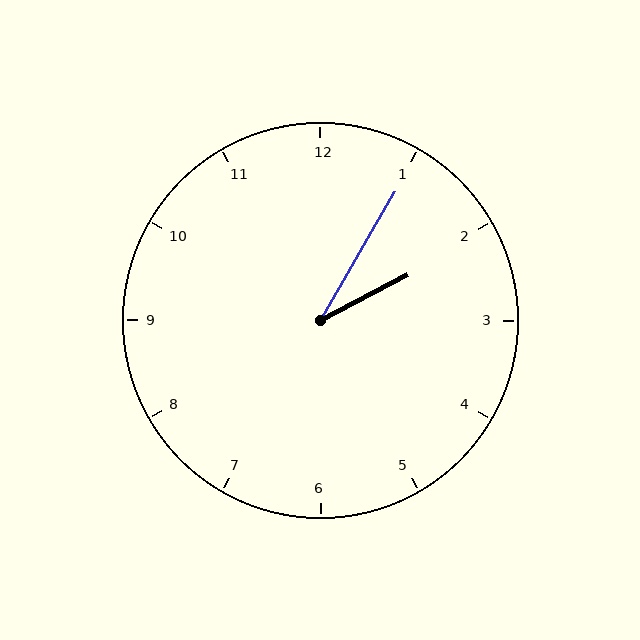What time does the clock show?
2:05.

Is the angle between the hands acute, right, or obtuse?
It is acute.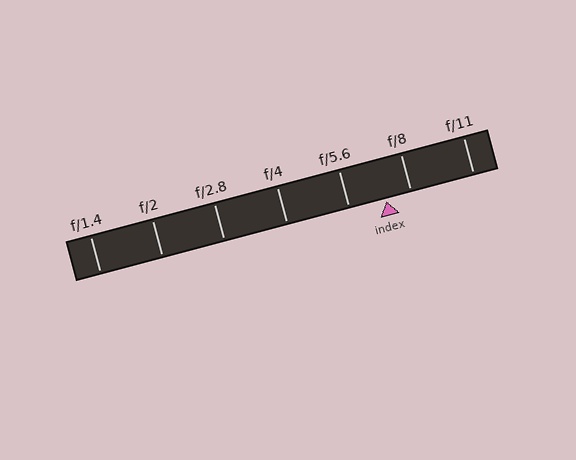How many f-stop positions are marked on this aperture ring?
There are 7 f-stop positions marked.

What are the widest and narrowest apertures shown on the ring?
The widest aperture shown is f/1.4 and the narrowest is f/11.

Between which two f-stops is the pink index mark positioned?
The index mark is between f/5.6 and f/8.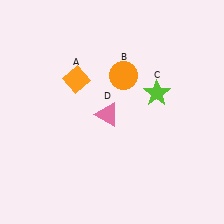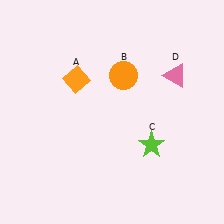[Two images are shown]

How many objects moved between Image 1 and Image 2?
2 objects moved between the two images.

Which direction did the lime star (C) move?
The lime star (C) moved down.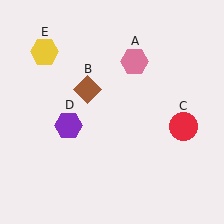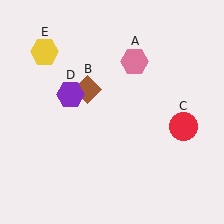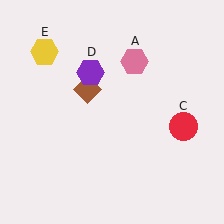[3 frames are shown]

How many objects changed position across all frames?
1 object changed position: purple hexagon (object D).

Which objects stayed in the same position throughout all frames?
Pink hexagon (object A) and brown diamond (object B) and red circle (object C) and yellow hexagon (object E) remained stationary.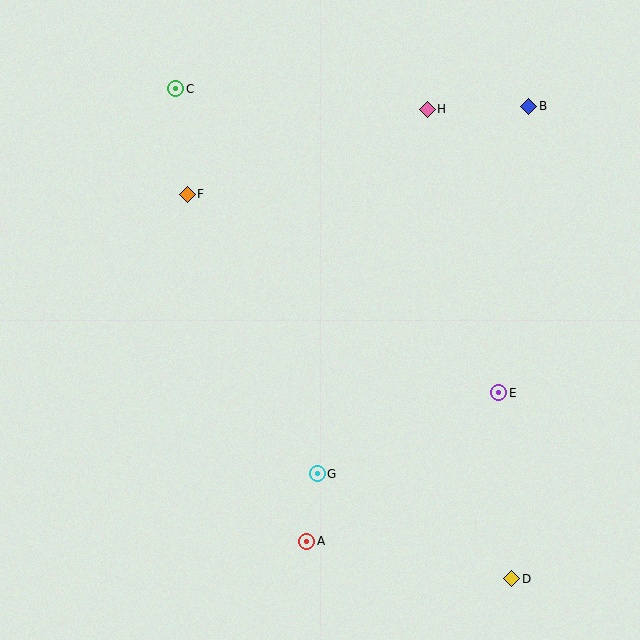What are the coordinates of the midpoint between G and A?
The midpoint between G and A is at (312, 508).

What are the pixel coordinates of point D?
Point D is at (512, 579).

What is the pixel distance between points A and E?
The distance between A and E is 243 pixels.